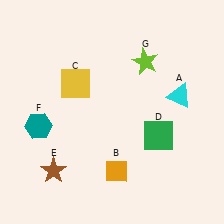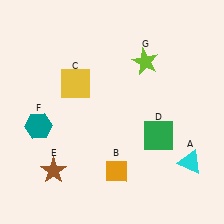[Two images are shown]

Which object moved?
The cyan triangle (A) moved down.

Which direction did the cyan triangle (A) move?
The cyan triangle (A) moved down.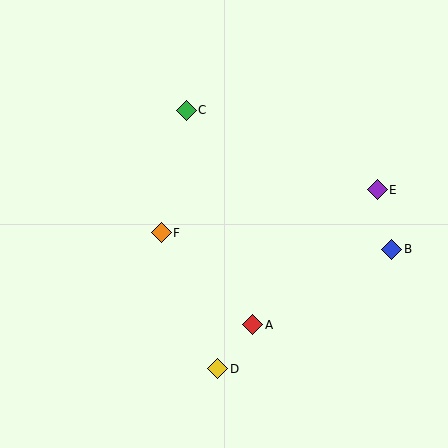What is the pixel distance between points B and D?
The distance between B and D is 211 pixels.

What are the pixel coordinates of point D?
Point D is at (218, 369).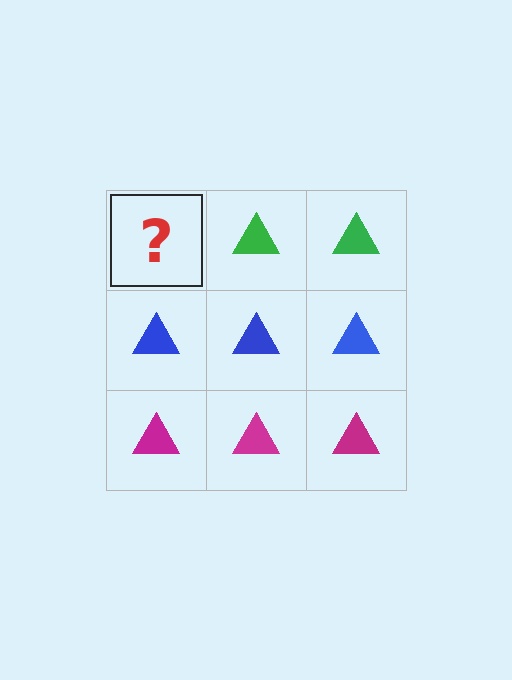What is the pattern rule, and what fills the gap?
The rule is that each row has a consistent color. The gap should be filled with a green triangle.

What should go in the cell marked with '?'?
The missing cell should contain a green triangle.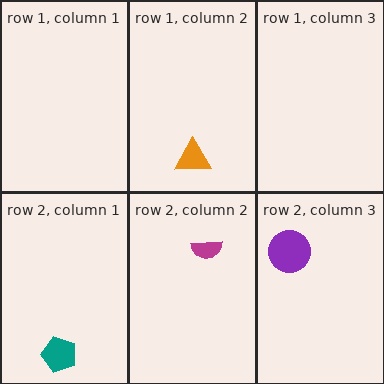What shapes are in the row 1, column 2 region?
The orange triangle.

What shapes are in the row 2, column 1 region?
The teal pentagon.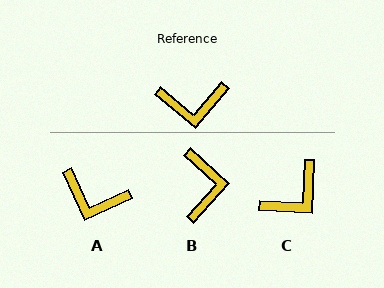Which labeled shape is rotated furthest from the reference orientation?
B, about 88 degrees away.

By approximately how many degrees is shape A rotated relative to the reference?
Approximately 25 degrees clockwise.